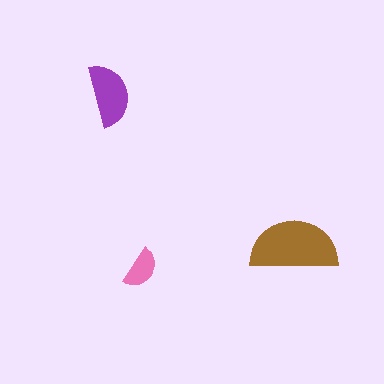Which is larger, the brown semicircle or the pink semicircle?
The brown one.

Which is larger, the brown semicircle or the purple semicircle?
The brown one.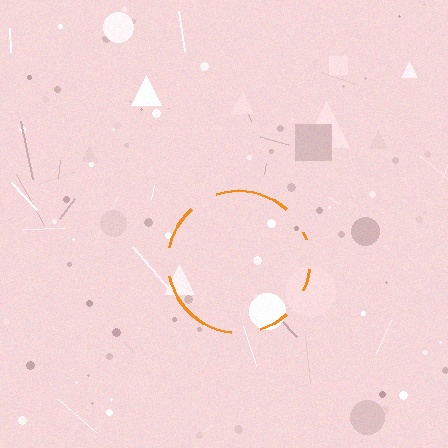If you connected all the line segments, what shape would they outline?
They would outline a circle.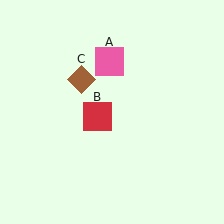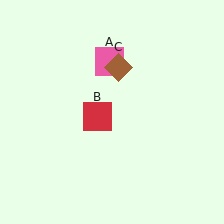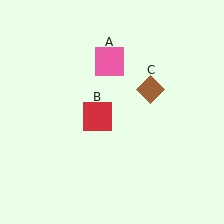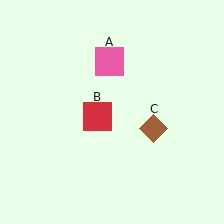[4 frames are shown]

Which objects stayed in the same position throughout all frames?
Pink square (object A) and red square (object B) remained stationary.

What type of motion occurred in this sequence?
The brown diamond (object C) rotated clockwise around the center of the scene.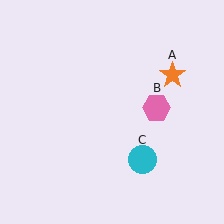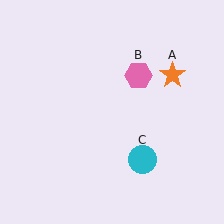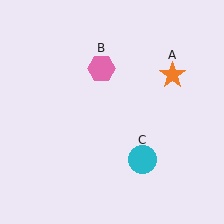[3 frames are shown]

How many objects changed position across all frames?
1 object changed position: pink hexagon (object B).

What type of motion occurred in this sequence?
The pink hexagon (object B) rotated counterclockwise around the center of the scene.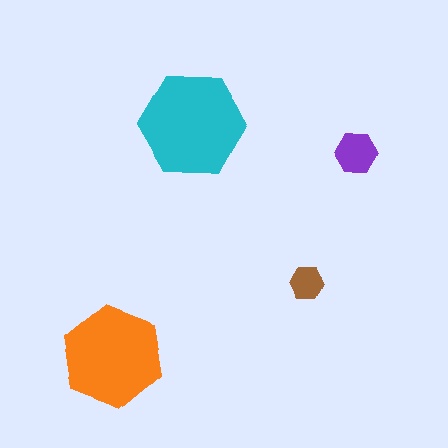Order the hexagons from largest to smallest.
the cyan one, the orange one, the purple one, the brown one.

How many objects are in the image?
There are 4 objects in the image.